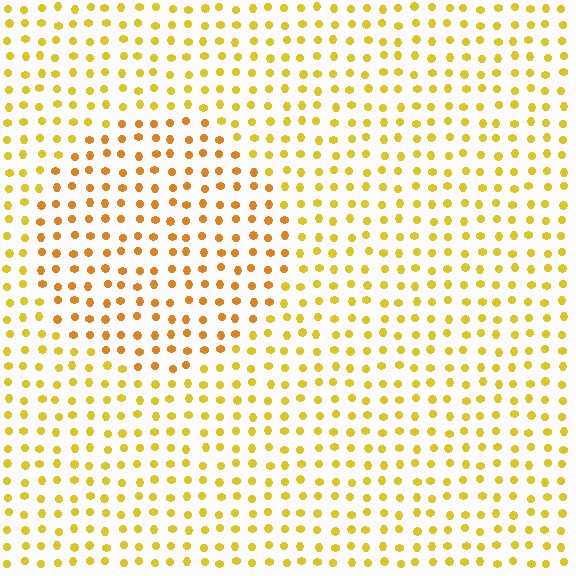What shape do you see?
I see a circle.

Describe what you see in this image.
The image is filled with small yellow elements in a uniform arrangement. A circle-shaped region is visible where the elements are tinted to a slightly different hue, forming a subtle color boundary.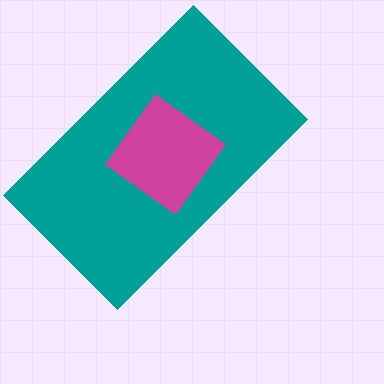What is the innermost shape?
The magenta diamond.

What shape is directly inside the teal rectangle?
The magenta diamond.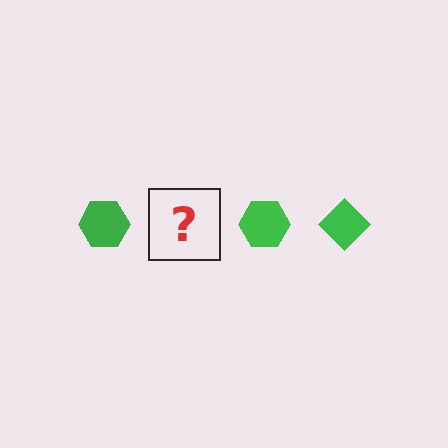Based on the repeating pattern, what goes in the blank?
The blank should be a green diamond.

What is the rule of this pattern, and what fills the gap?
The rule is that the pattern cycles through hexagon, diamond shapes in green. The gap should be filled with a green diamond.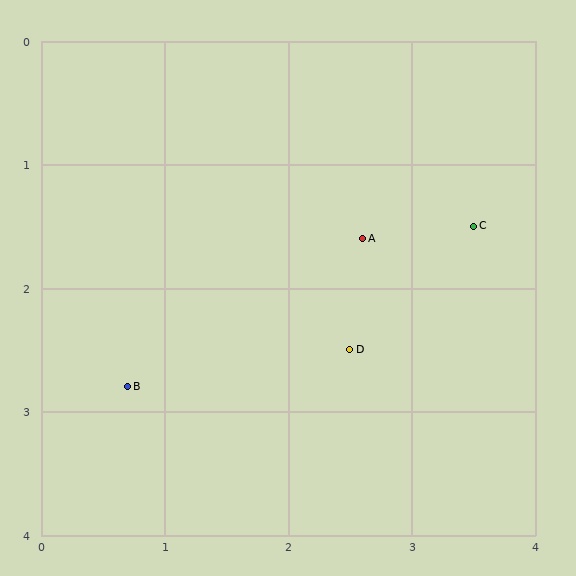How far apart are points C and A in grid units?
Points C and A are about 0.9 grid units apart.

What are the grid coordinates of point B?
Point B is at approximately (0.7, 2.8).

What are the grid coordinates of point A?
Point A is at approximately (2.6, 1.6).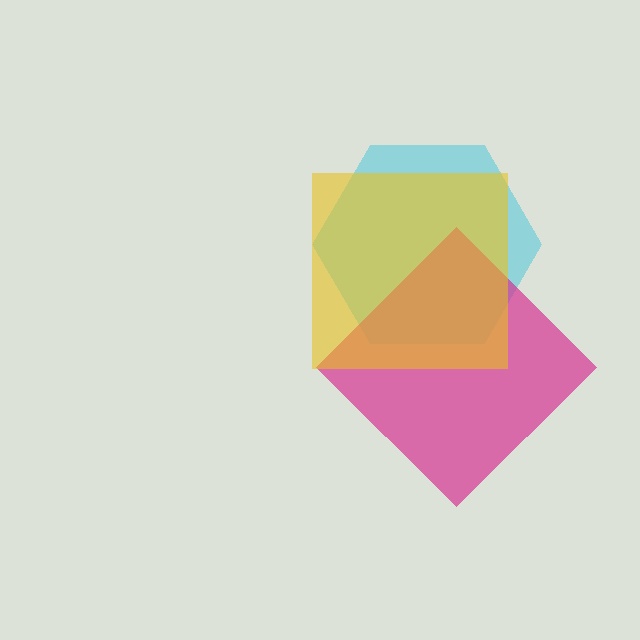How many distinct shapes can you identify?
There are 3 distinct shapes: a cyan hexagon, a magenta diamond, a yellow square.